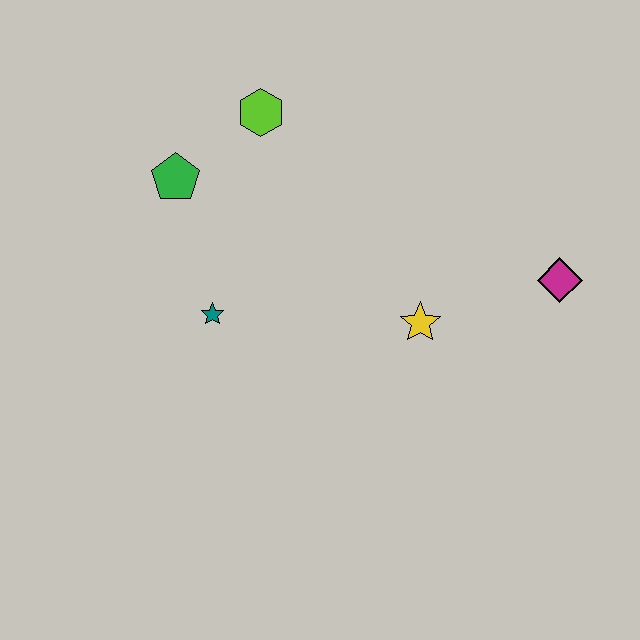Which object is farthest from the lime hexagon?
The magenta diamond is farthest from the lime hexagon.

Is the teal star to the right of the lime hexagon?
No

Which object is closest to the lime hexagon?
The green pentagon is closest to the lime hexagon.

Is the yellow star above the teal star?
No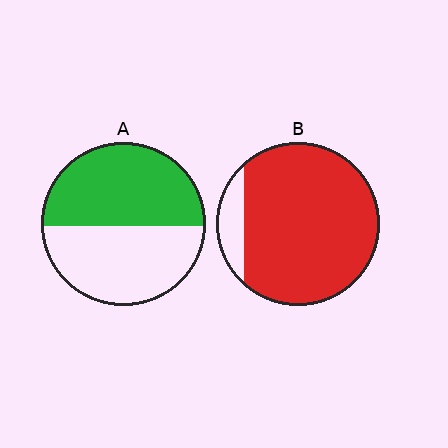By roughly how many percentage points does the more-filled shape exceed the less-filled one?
By roughly 35 percentage points (B over A).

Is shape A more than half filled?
Roughly half.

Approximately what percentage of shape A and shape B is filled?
A is approximately 50% and B is approximately 90%.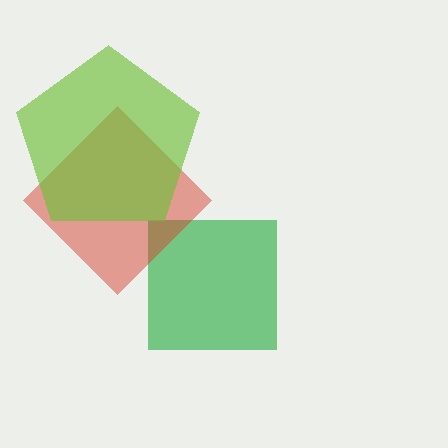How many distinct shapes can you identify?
There are 3 distinct shapes: a green square, a red diamond, a lime pentagon.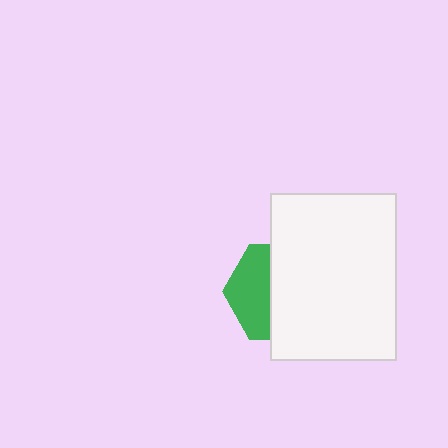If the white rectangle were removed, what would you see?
You would see the complete green hexagon.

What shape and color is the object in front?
The object in front is a white rectangle.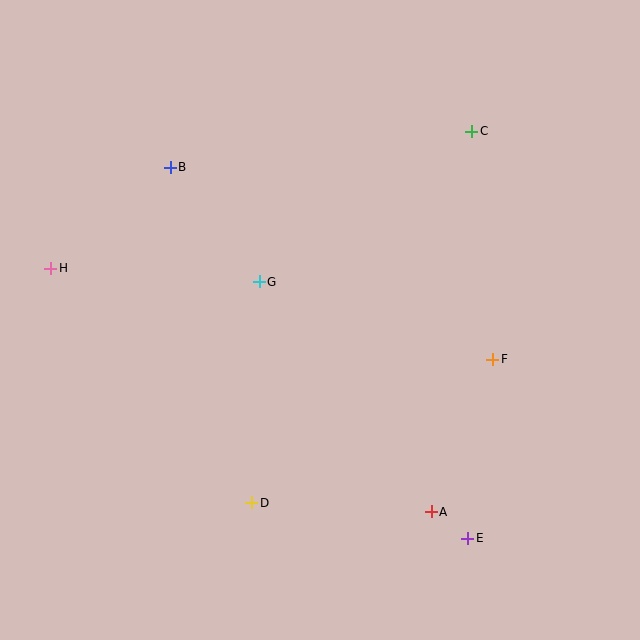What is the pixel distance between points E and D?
The distance between E and D is 219 pixels.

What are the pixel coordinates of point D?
Point D is at (252, 503).